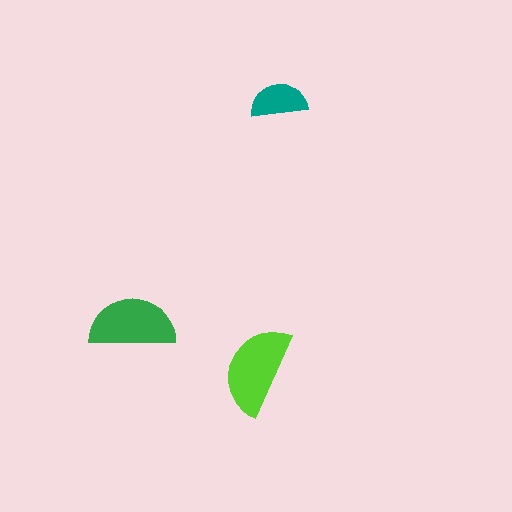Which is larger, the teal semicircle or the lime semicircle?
The lime one.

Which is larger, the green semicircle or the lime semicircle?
The lime one.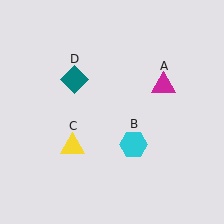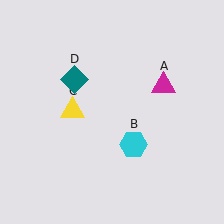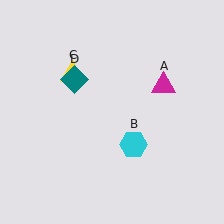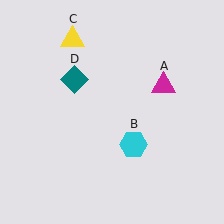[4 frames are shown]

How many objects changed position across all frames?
1 object changed position: yellow triangle (object C).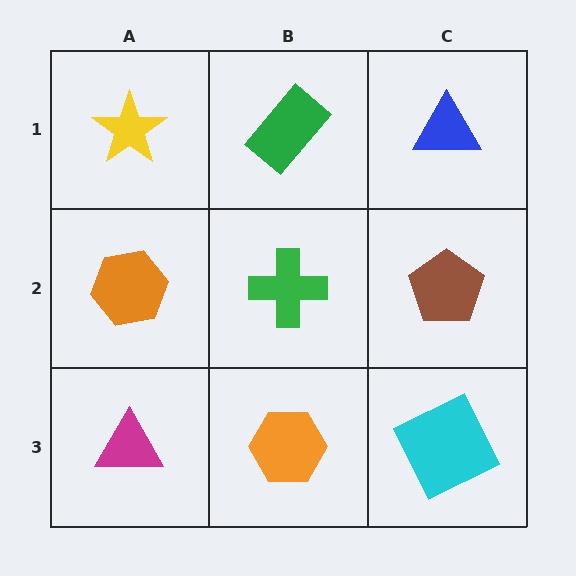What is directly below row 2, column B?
An orange hexagon.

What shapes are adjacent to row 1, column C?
A brown pentagon (row 2, column C), a green rectangle (row 1, column B).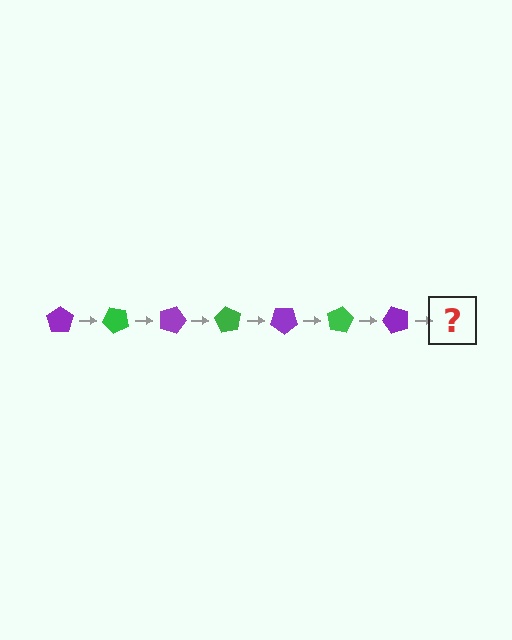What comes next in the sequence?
The next element should be a green pentagon, rotated 315 degrees from the start.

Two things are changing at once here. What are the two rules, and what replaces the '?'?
The two rules are that it rotates 45 degrees each step and the color cycles through purple and green. The '?' should be a green pentagon, rotated 315 degrees from the start.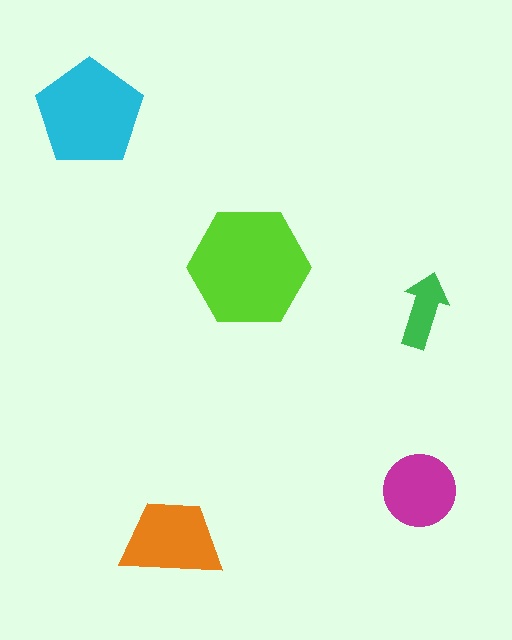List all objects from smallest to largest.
The green arrow, the magenta circle, the orange trapezoid, the cyan pentagon, the lime hexagon.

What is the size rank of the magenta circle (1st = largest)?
4th.